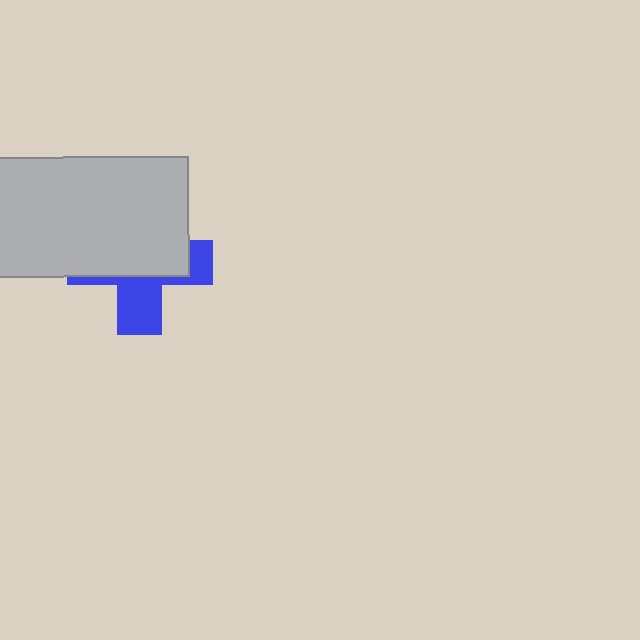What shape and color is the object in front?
The object in front is a light gray rectangle.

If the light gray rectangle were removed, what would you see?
You would see the complete blue cross.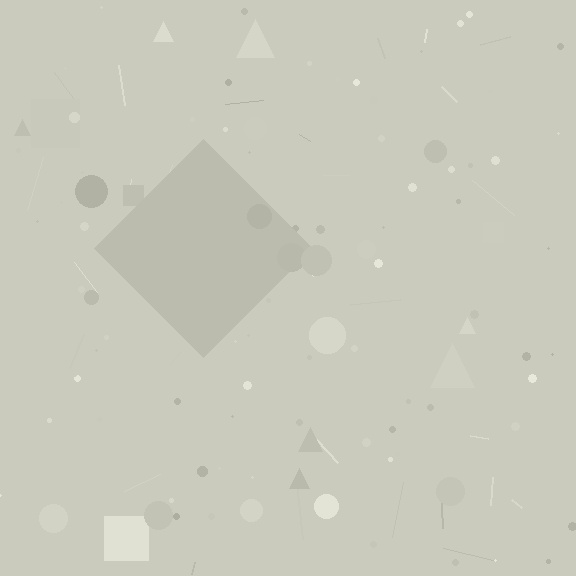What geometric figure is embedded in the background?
A diamond is embedded in the background.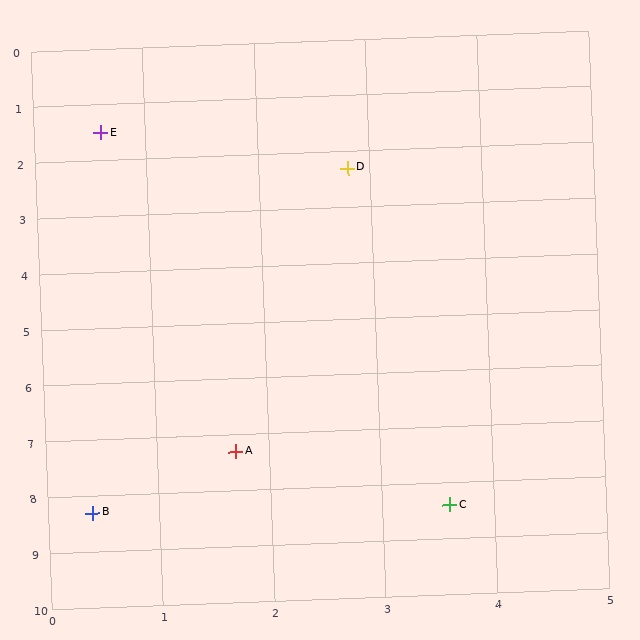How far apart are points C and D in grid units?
Points C and D are about 6.2 grid units apart.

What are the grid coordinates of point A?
Point A is at approximately (1.7, 7.3).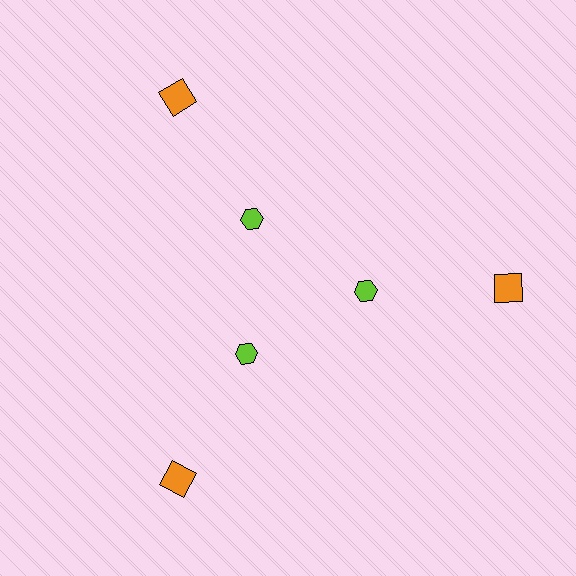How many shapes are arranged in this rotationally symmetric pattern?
There are 6 shapes, arranged in 3 groups of 2.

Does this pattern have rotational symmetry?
Yes, this pattern has 3-fold rotational symmetry. It looks the same after rotating 120 degrees around the center.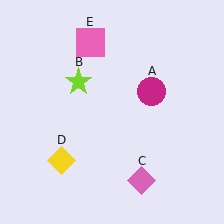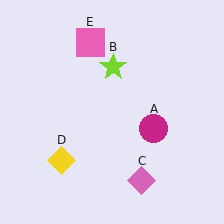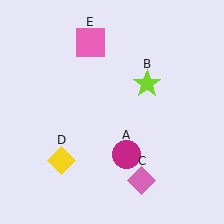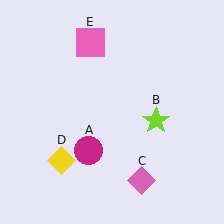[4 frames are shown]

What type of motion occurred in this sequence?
The magenta circle (object A), lime star (object B) rotated clockwise around the center of the scene.